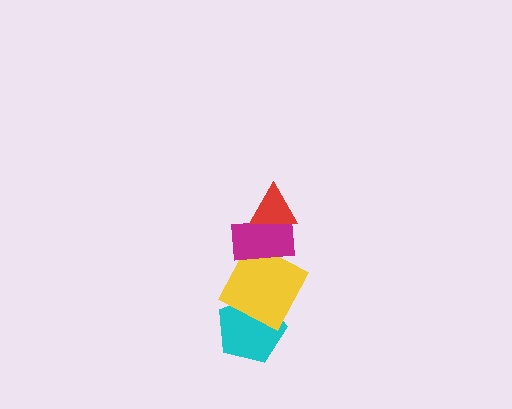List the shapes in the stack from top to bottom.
From top to bottom: the red triangle, the magenta rectangle, the yellow square, the cyan pentagon.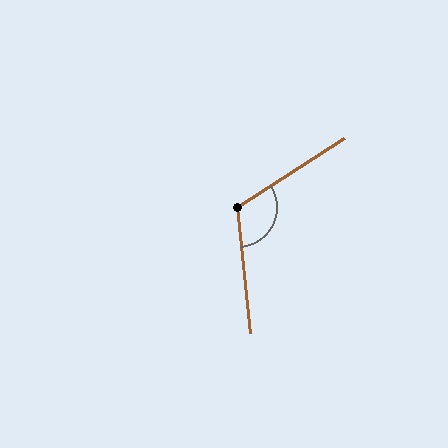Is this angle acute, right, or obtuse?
It is obtuse.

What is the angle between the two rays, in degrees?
Approximately 117 degrees.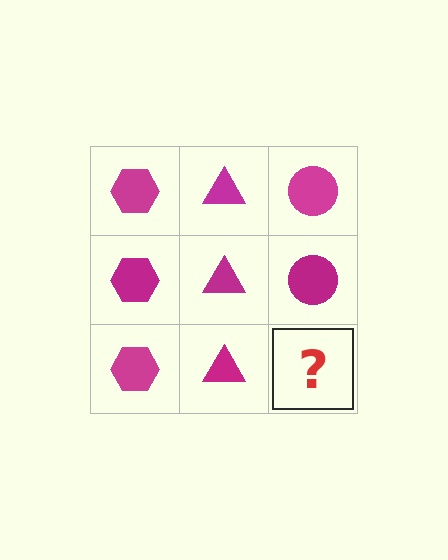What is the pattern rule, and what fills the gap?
The rule is that each column has a consistent shape. The gap should be filled with a magenta circle.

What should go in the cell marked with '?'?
The missing cell should contain a magenta circle.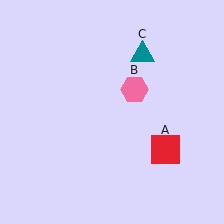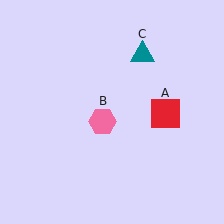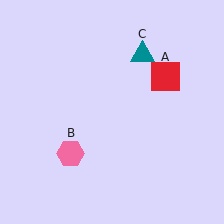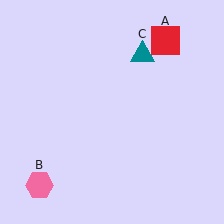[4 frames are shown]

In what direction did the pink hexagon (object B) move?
The pink hexagon (object B) moved down and to the left.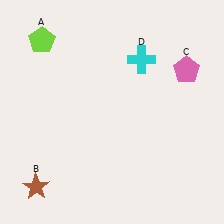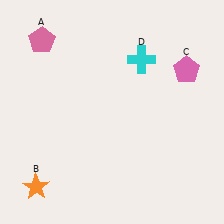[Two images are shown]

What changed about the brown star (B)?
In Image 1, B is brown. In Image 2, it changed to orange.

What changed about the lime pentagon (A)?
In Image 1, A is lime. In Image 2, it changed to pink.